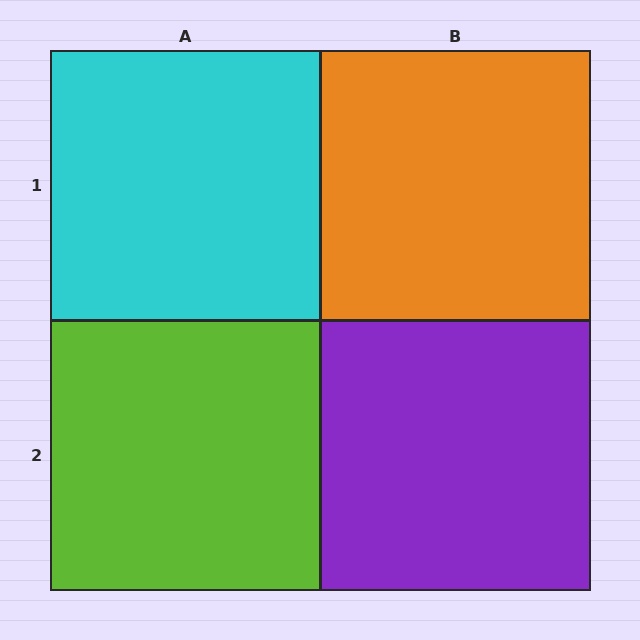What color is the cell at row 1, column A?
Cyan.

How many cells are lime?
1 cell is lime.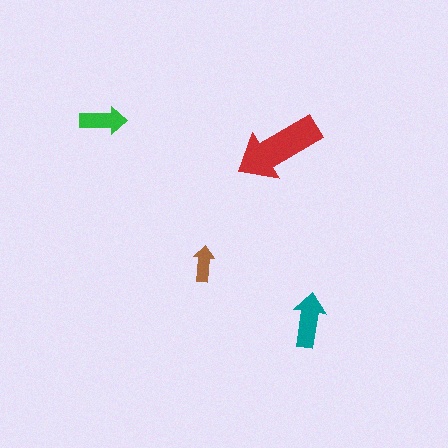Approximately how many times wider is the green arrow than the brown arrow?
About 1.5 times wider.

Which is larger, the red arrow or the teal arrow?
The red one.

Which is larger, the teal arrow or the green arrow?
The teal one.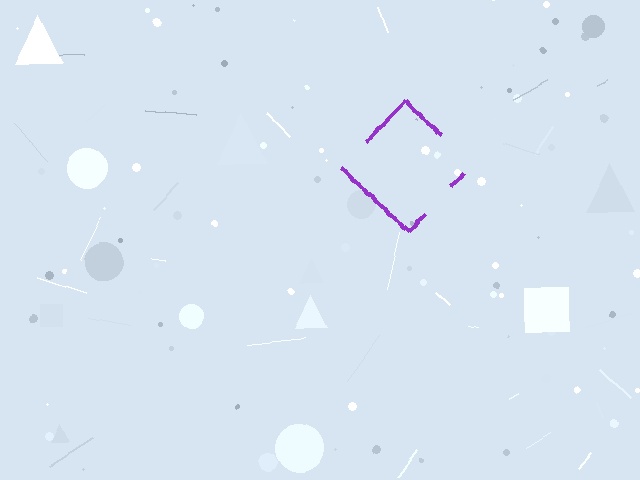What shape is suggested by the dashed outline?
The dashed outline suggests a diamond.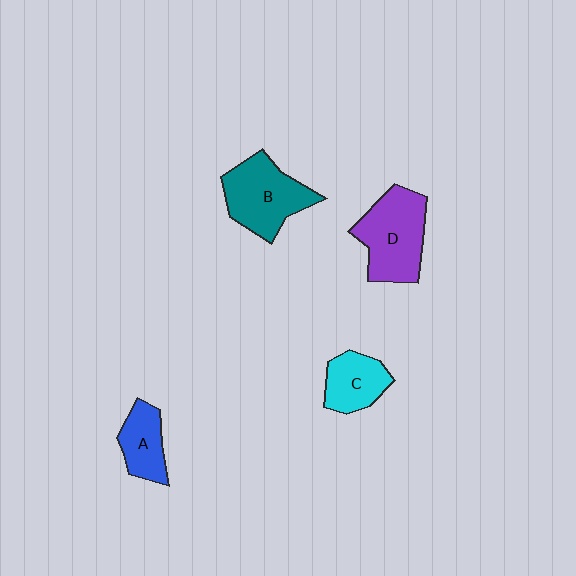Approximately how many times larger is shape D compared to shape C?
Approximately 1.7 times.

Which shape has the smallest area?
Shape A (blue).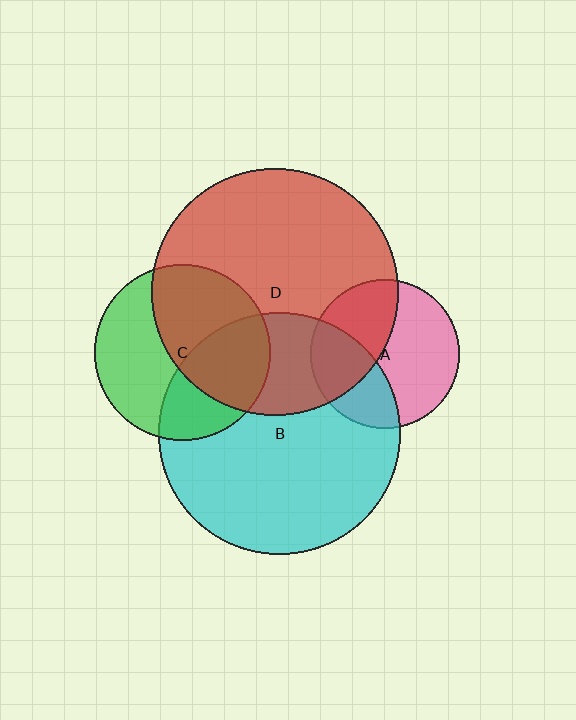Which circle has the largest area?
Circle D (red).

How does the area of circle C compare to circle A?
Approximately 1.4 times.